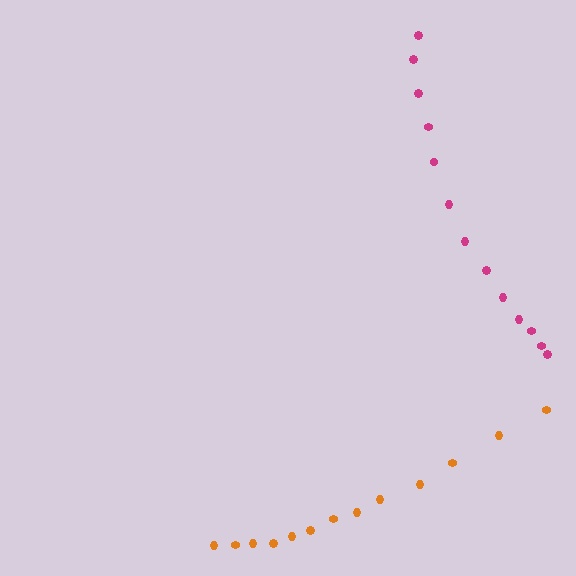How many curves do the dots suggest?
There are 2 distinct paths.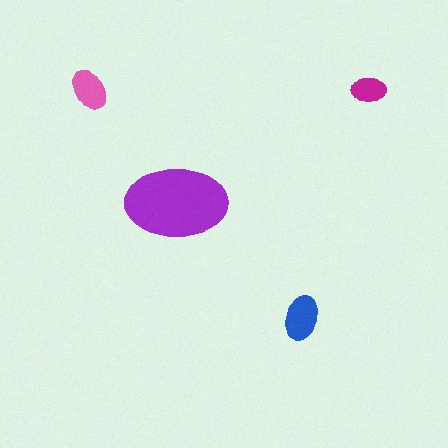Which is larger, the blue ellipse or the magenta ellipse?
The blue one.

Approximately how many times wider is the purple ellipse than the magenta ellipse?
About 3 times wider.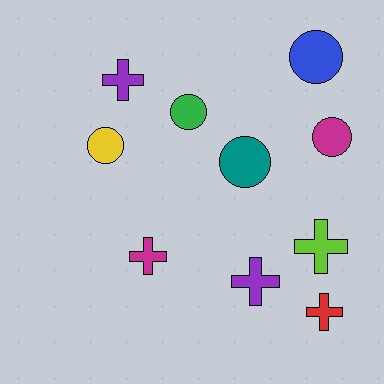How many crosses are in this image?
There are 5 crosses.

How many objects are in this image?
There are 10 objects.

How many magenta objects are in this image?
There are 2 magenta objects.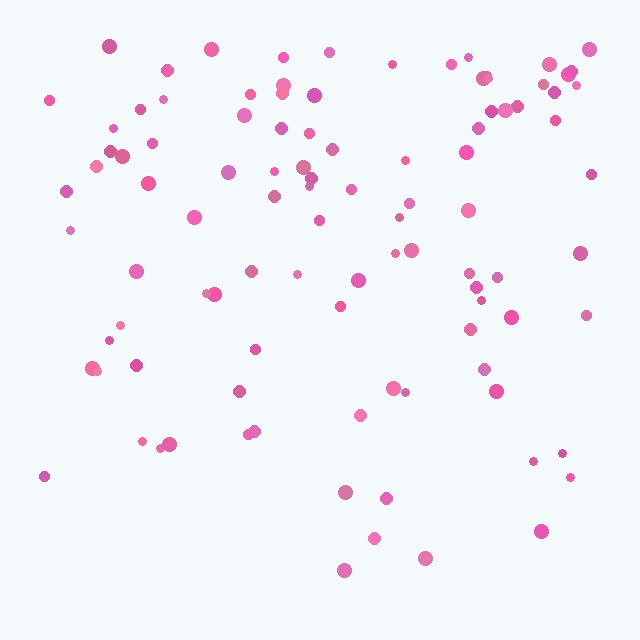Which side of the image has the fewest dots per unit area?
The bottom.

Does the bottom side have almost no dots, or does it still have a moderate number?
Still a moderate number, just noticeably fewer than the top.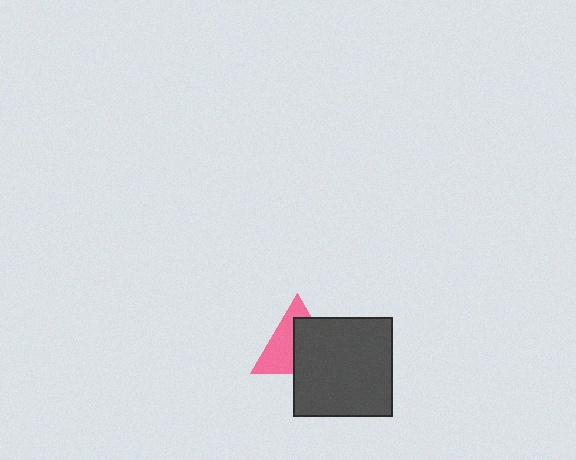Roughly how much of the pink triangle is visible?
About half of it is visible (roughly 49%).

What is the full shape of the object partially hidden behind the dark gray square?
The partially hidden object is a pink triangle.